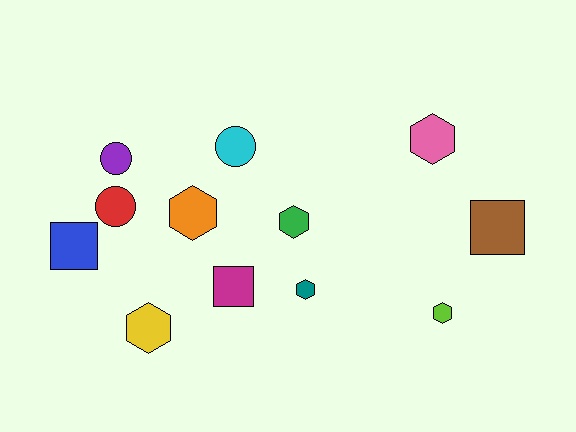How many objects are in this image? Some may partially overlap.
There are 12 objects.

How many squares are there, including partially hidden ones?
There are 3 squares.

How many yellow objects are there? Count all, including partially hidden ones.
There is 1 yellow object.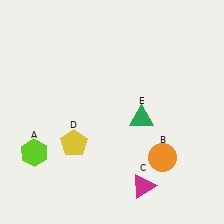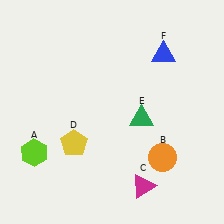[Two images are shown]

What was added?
A blue triangle (F) was added in Image 2.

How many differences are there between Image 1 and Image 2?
There is 1 difference between the two images.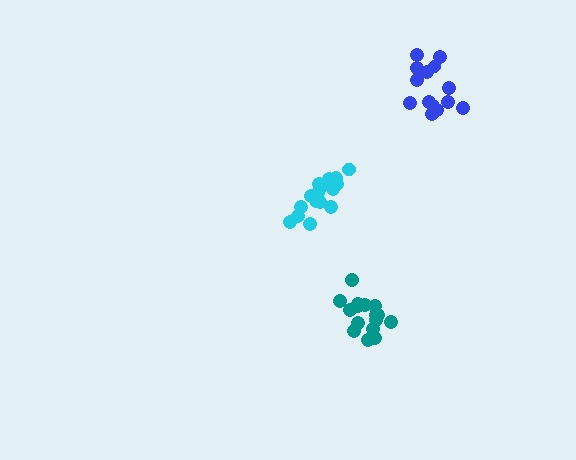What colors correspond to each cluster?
The clusters are colored: teal, blue, cyan.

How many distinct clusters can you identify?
There are 3 distinct clusters.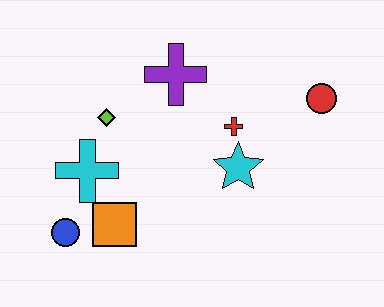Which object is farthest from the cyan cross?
The red circle is farthest from the cyan cross.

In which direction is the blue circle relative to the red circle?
The blue circle is to the left of the red circle.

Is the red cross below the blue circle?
No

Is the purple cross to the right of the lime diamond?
Yes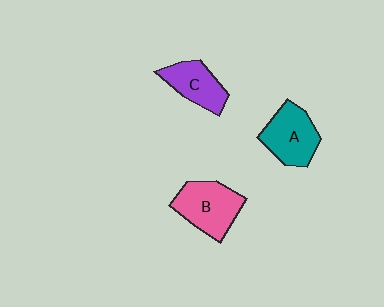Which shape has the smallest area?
Shape C (purple).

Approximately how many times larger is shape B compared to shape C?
Approximately 1.3 times.